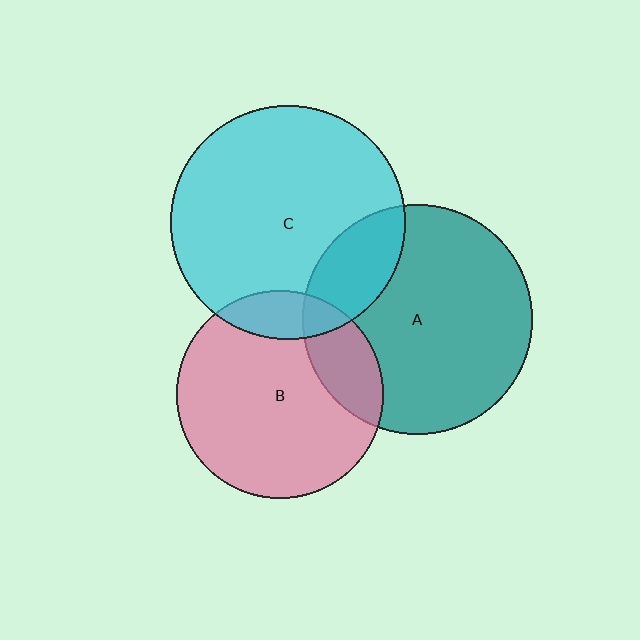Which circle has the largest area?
Circle C (cyan).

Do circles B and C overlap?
Yes.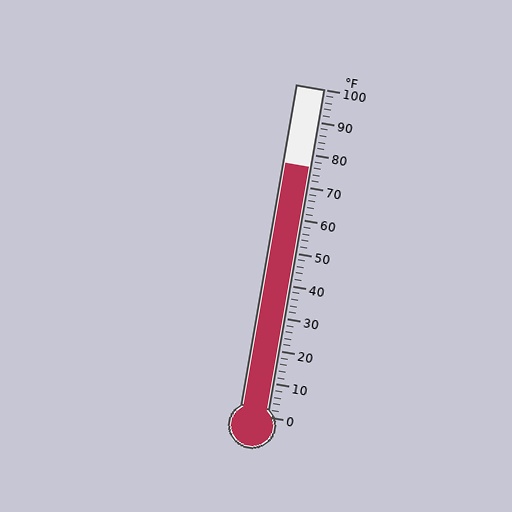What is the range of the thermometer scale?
The thermometer scale ranges from 0°F to 100°F.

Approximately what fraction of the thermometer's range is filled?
The thermometer is filled to approximately 75% of its range.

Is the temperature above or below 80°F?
The temperature is below 80°F.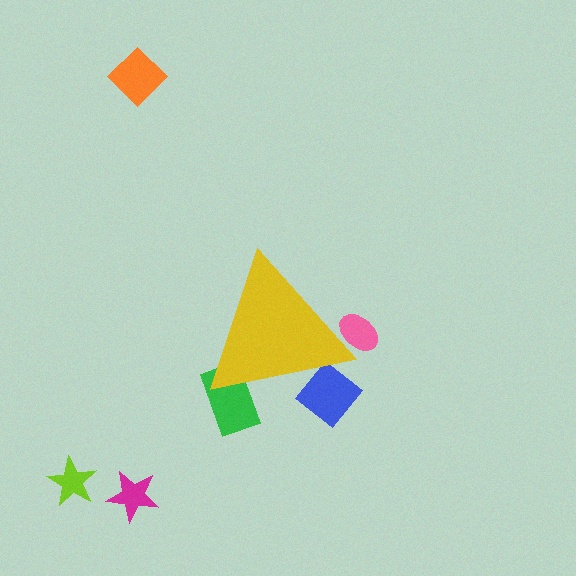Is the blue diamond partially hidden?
Yes, the blue diamond is partially hidden behind the yellow triangle.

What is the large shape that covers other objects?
A yellow triangle.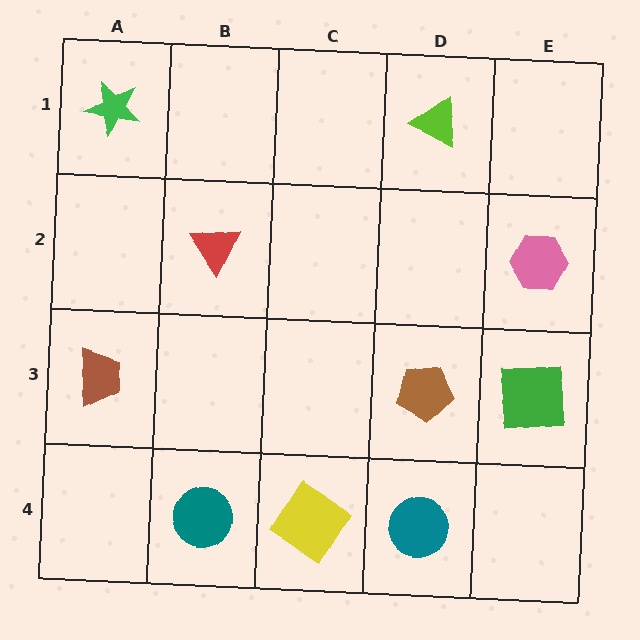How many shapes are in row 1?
2 shapes.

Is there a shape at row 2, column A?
No, that cell is empty.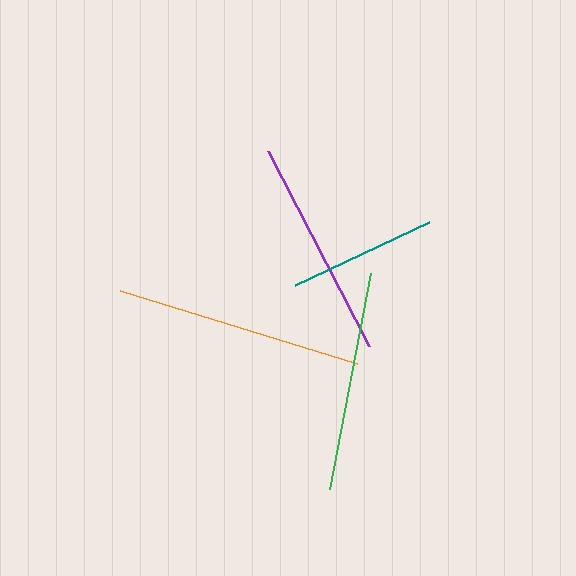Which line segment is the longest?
The orange line is the longest at approximately 248 pixels.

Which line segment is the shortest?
The teal line is the shortest at approximately 149 pixels.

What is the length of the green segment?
The green segment is approximately 219 pixels long.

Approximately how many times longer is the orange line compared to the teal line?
The orange line is approximately 1.7 times the length of the teal line.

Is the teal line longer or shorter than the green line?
The green line is longer than the teal line.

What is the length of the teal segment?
The teal segment is approximately 149 pixels long.